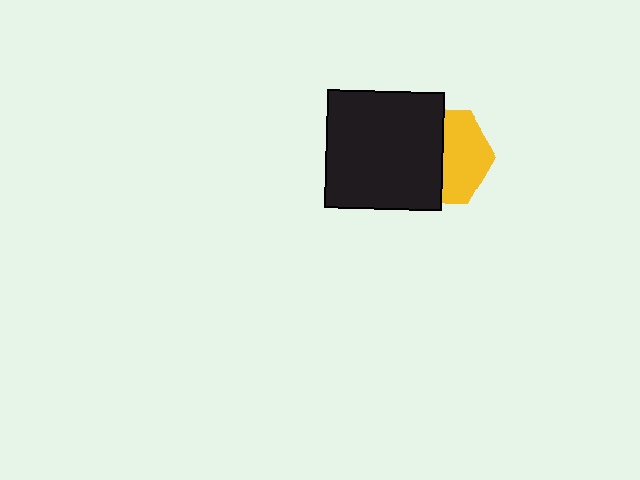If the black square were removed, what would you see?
You would see the complete yellow hexagon.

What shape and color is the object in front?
The object in front is a black square.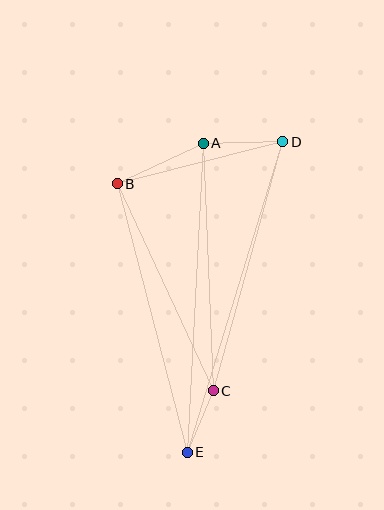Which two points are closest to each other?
Points C and E are closest to each other.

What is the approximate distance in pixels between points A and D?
The distance between A and D is approximately 80 pixels.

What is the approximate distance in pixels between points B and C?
The distance between B and C is approximately 228 pixels.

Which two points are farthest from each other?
Points D and E are farthest from each other.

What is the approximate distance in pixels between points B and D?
The distance between B and D is approximately 171 pixels.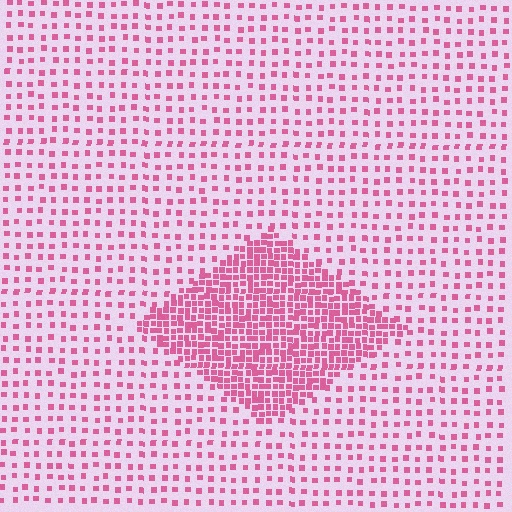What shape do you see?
I see a diamond.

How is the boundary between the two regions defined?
The boundary is defined by a change in element density (approximately 2.8x ratio). All elements are the same color, size, and shape.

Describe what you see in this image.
The image contains small pink elements arranged at two different densities. A diamond-shaped region is visible where the elements are more densely packed than the surrounding area.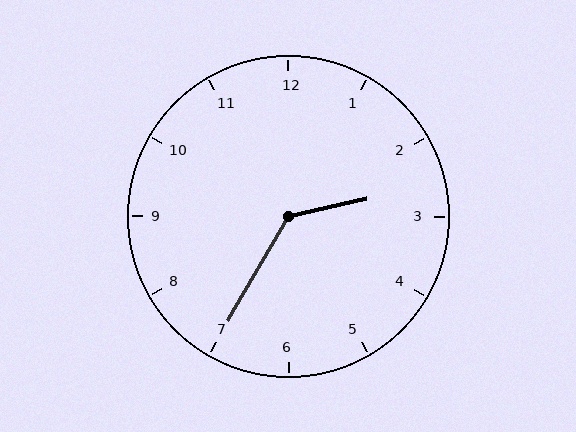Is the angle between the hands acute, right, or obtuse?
It is obtuse.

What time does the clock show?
2:35.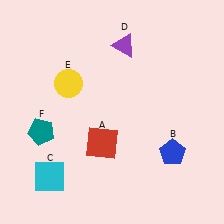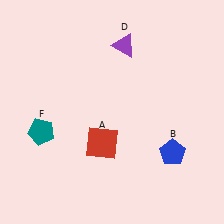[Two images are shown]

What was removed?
The yellow circle (E), the cyan square (C) were removed in Image 2.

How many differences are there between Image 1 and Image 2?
There are 2 differences between the two images.